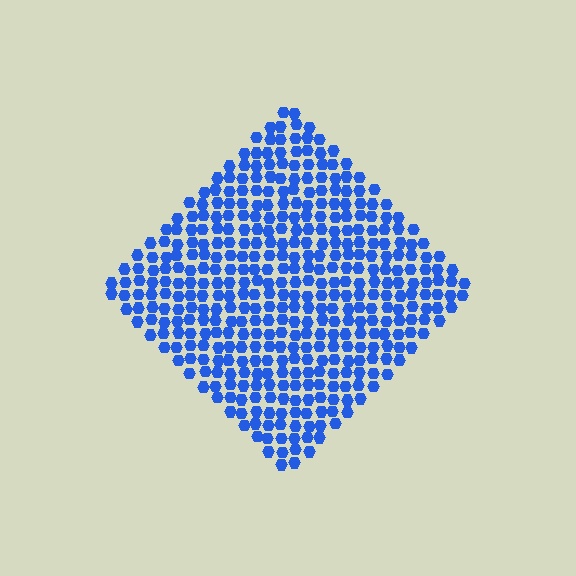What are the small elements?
The small elements are hexagons.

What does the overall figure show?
The overall figure shows a diamond.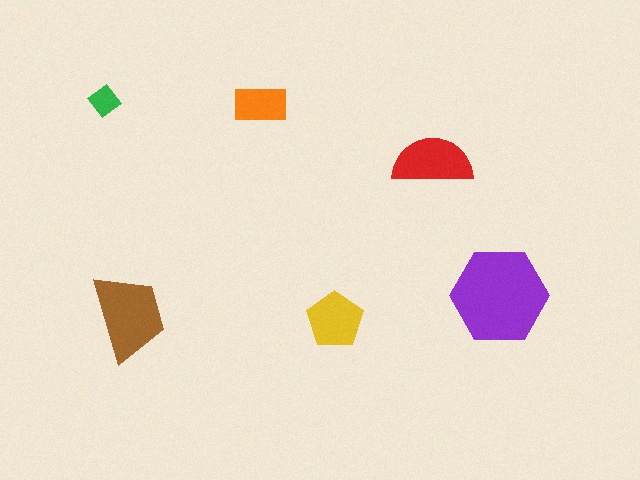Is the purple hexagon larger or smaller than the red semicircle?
Larger.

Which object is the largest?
The purple hexagon.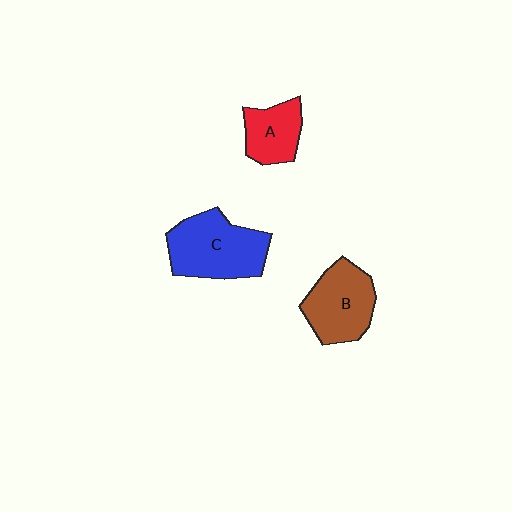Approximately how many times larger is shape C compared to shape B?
Approximately 1.2 times.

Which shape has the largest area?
Shape C (blue).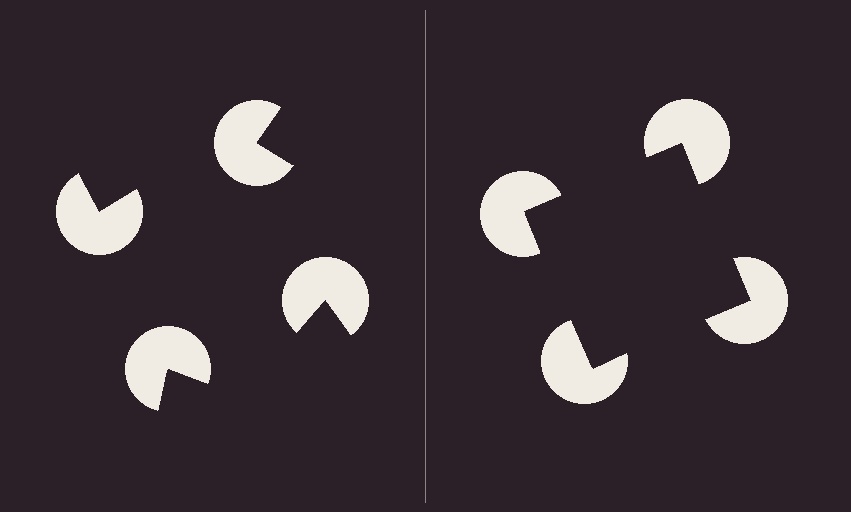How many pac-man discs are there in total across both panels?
8 — 4 on each side.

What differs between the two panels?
The pac-man discs are positioned identically on both sides; only the wedge orientations differ. On the right they align to a square; on the left they are misaligned.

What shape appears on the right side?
An illusory square.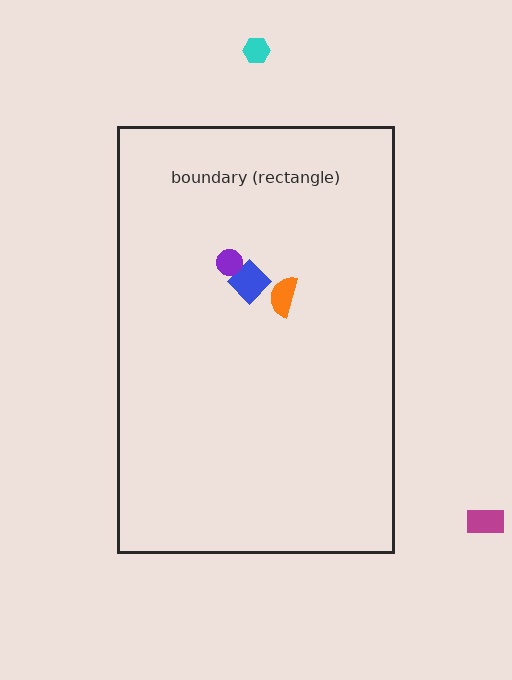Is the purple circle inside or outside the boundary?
Inside.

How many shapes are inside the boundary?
3 inside, 2 outside.